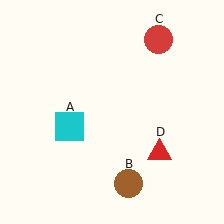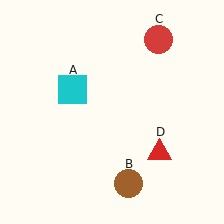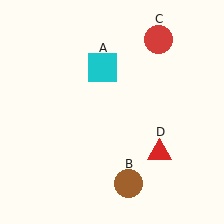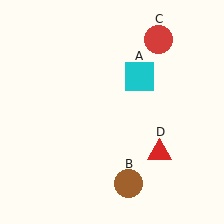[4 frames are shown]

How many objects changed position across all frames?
1 object changed position: cyan square (object A).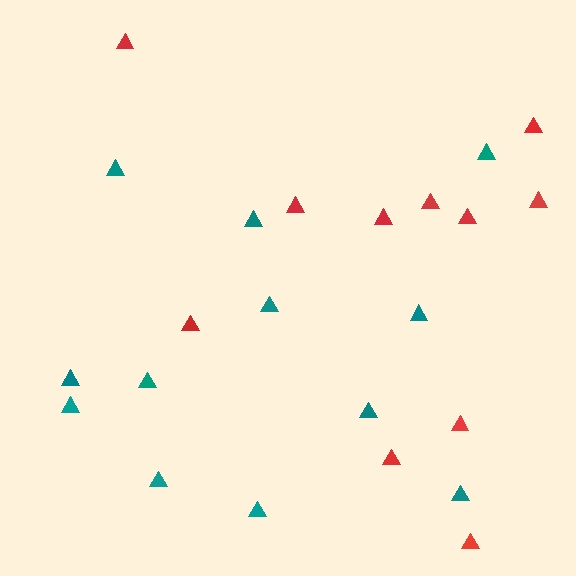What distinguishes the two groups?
There are 2 groups: one group of red triangles (11) and one group of teal triangles (12).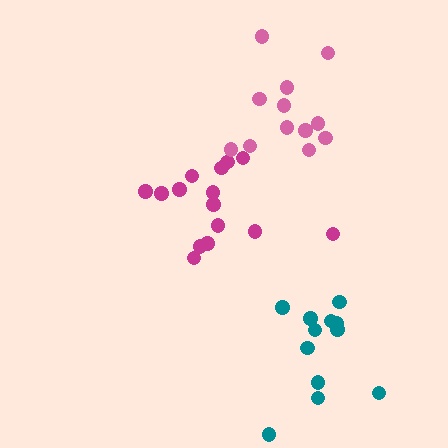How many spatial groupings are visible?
There are 3 spatial groupings.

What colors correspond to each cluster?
The clusters are colored: magenta, pink, teal.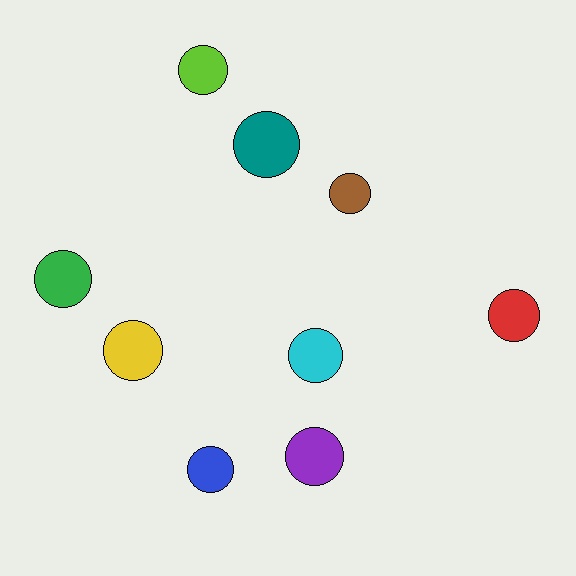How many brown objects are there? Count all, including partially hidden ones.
There is 1 brown object.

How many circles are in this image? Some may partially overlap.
There are 9 circles.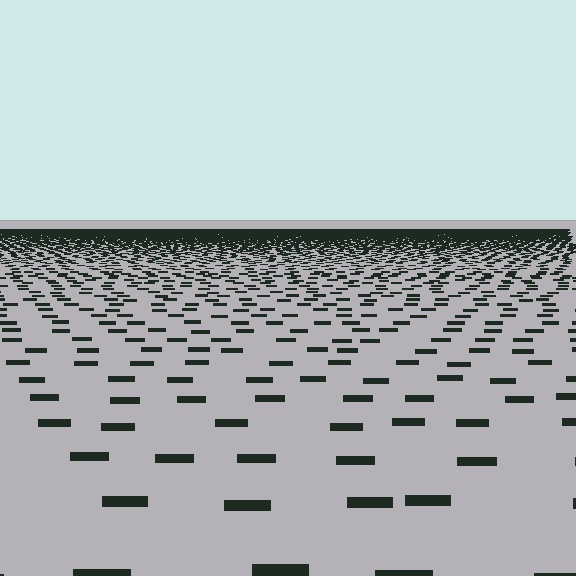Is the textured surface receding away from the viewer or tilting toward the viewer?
The surface is receding away from the viewer. Texture elements get smaller and denser toward the top.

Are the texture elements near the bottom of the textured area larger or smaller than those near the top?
Larger. Near the bottom, elements are closer to the viewer and appear at a bigger on-screen size.